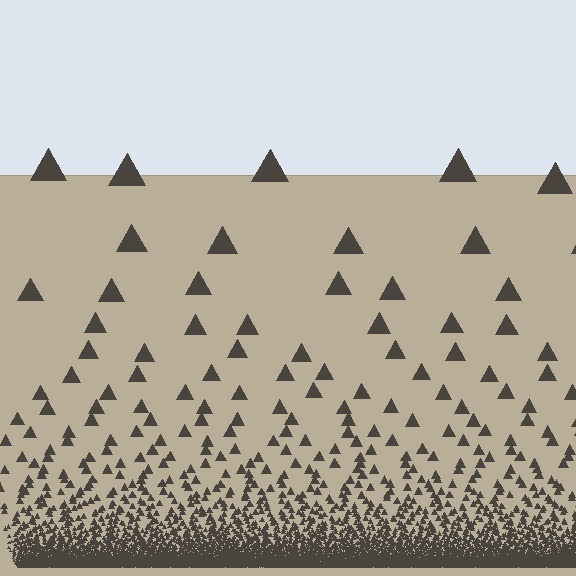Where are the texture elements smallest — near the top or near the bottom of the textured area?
Near the bottom.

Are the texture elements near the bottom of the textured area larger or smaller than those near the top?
Smaller. The gradient is inverted — elements near the bottom are smaller and denser.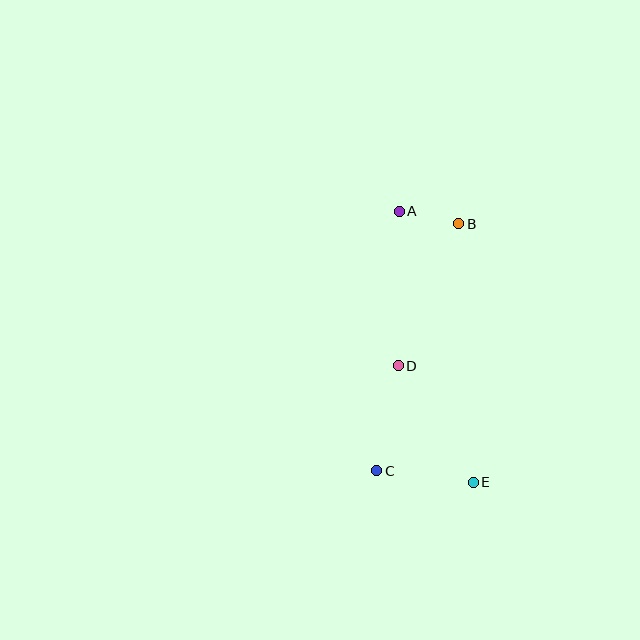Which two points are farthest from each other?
Points A and E are farthest from each other.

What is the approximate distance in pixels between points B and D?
The distance between B and D is approximately 154 pixels.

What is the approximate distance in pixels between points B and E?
The distance between B and E is approximately 259 pixels.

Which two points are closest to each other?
Points A and B are closest to each other.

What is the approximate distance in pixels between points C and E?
The distance between C and E is approximately 97 pixels.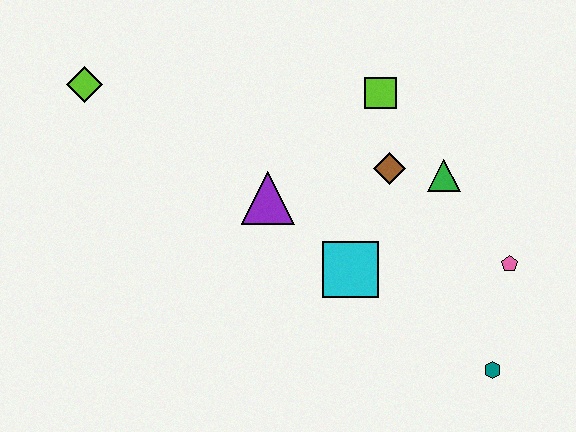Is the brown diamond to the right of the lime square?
Yes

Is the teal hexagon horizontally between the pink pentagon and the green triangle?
Yes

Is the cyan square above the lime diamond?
No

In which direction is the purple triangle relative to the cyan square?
The purple triangle is to the left of the cyan square.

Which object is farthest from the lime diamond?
The teal hexagon is farthest from the lime diamond.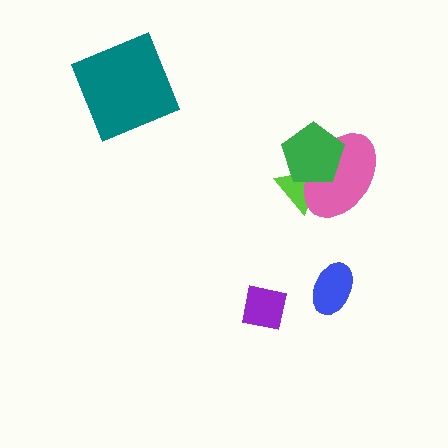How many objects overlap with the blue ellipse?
0 objects overlap with the blue ellipse.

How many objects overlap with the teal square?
0 objects overlap with the teal square.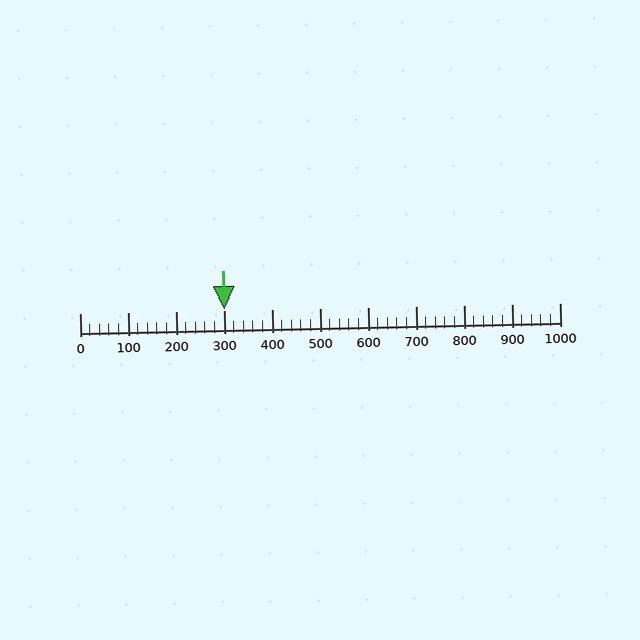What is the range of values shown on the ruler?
The ruler shows values from 0 to 1000.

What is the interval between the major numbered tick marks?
The major tick marks are spaced 100 units apart.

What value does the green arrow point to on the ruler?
The green arrow points to approximately 300.